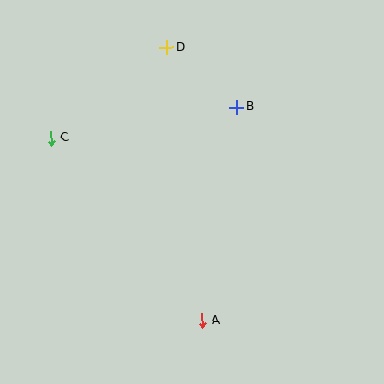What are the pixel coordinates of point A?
Point A is at (202, 320).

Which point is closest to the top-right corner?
Point B is closest to the top-right corner.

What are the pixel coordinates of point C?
Point C is at (51, 138).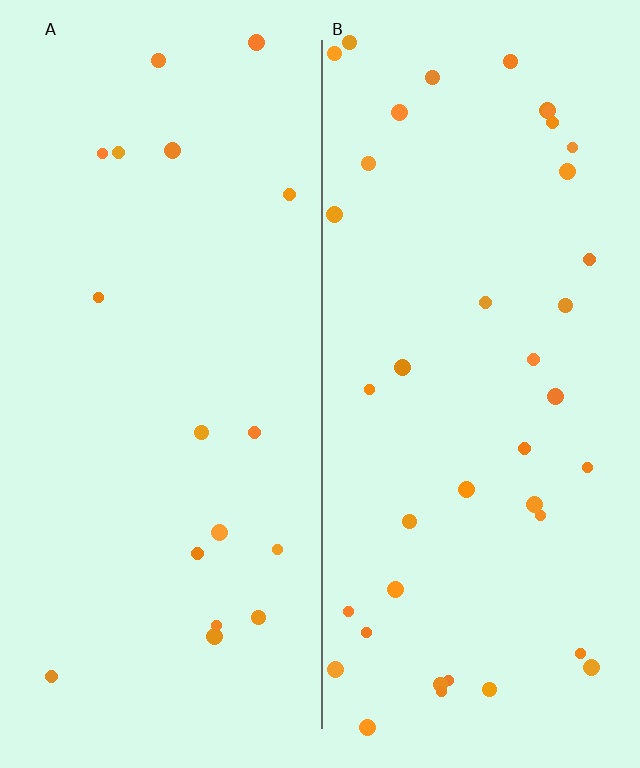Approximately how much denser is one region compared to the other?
Approximately 2.3× — region B over region A.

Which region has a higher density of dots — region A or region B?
B (the right).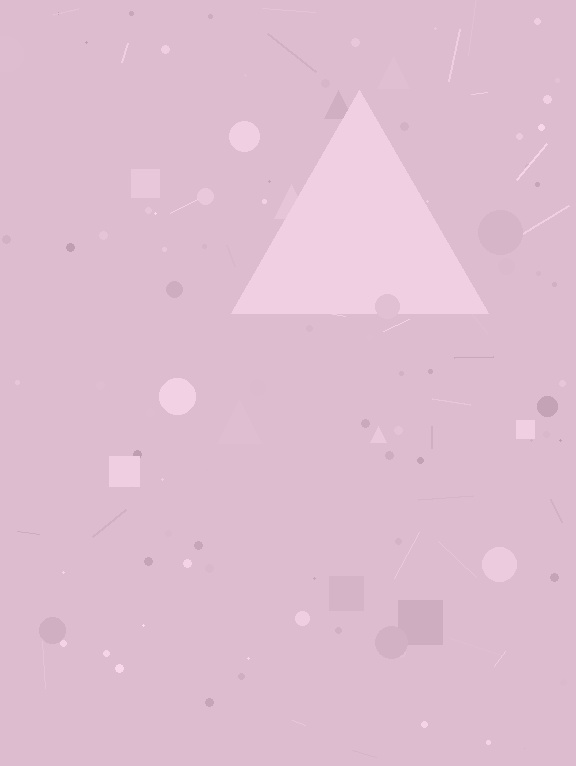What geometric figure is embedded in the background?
A triangle is embedded in the background.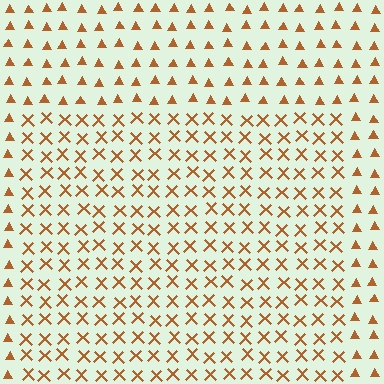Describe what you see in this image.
The image is filled with small brown elements arranged in a uniform grid. A rectangle-shaped region contains X marks, while the surrounding area contains triangles. The boundary is defined purely by the change in element shape.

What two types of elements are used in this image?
The image uses X marks inside the rectangle region and triangles outside it.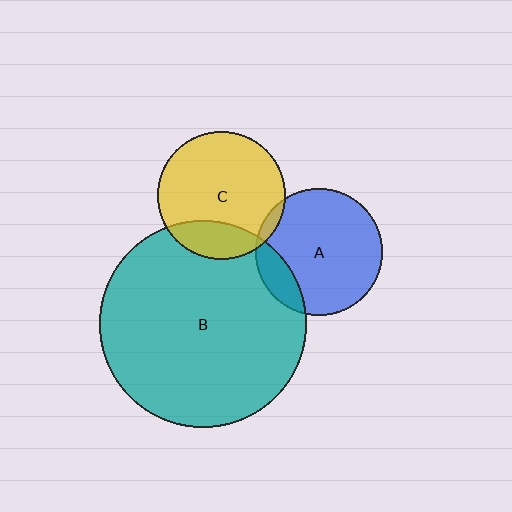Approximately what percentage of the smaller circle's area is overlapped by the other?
Approximately 15%.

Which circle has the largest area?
Circle B (teal).